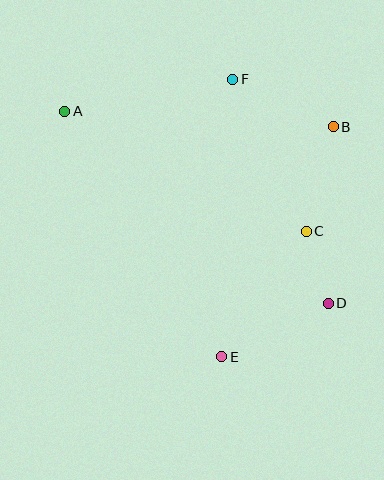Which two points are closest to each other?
Points C and D are closest to each other.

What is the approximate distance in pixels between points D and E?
The distance between D and E is approximately 119 pixels.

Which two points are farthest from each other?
Points A and D are farthest from each other.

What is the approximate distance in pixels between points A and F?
The distance between A and F is approximately 171 pixels.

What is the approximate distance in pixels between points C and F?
The distance between C and F is approximately 169 pixels.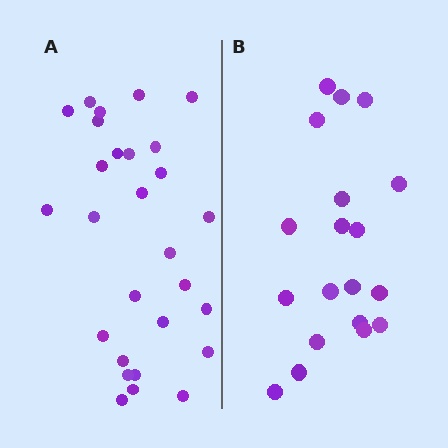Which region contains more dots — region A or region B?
Region A (the left region) has more dots.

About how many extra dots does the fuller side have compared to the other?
Region A has roughly 8 or so more dots than region B.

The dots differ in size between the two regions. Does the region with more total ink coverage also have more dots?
No. Region B has more total ink coverage because its dots are larger, but region A actually contains more individual dots. Total area can be misleading — the number of items is what matters here.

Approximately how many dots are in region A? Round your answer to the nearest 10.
About 30 dots. (The exact count is 28, which rounds to 30.)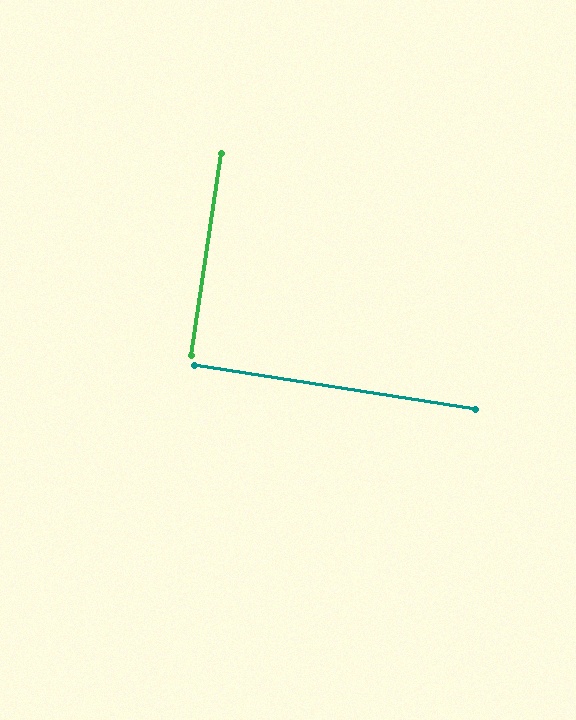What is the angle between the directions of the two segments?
Approximately 90 degrees.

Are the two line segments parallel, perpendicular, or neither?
Perpendicular — they meet at approximately 90°.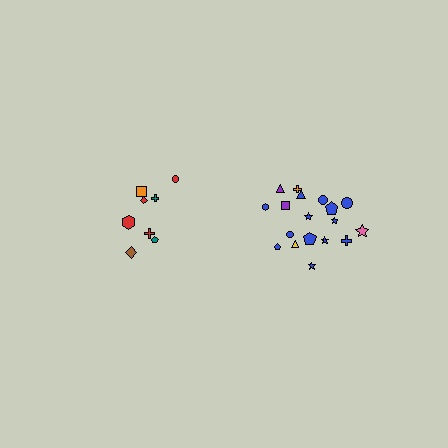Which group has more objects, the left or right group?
The right group.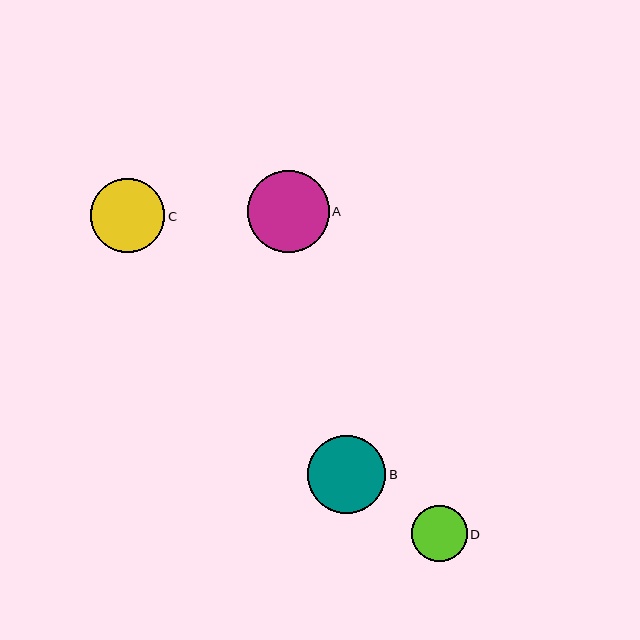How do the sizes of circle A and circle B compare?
Circle A and circle B are approximately the same size.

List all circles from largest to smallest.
From largest to smallest: A, B, C, D.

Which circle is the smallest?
Circle D is the smallest with a size of approximately 56 pixels.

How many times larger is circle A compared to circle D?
Circle A is approximately 1.5 times the size of circle D.